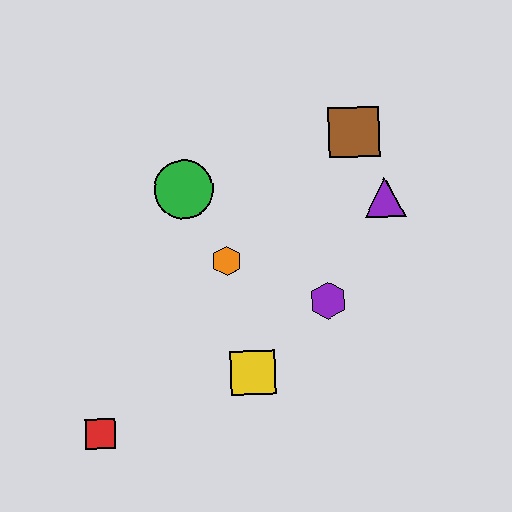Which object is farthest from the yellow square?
The brown square is farthest from the yellow square.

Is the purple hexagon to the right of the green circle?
Yes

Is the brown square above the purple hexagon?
Yes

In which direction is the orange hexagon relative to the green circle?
The orange hexagon is below the green circle.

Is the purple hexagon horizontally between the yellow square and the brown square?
Yes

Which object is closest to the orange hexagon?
The green circle is closest to the orange hexagon.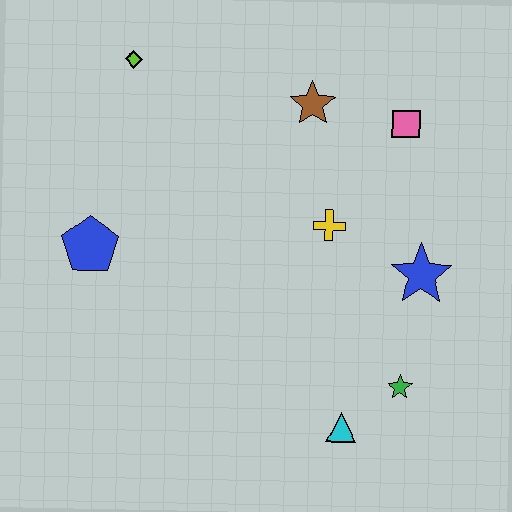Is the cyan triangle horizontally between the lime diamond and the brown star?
No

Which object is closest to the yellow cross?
The blue star is closest to the yellow cross.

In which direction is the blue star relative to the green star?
The blue star is above the green star.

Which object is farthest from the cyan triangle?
The lime diamond is farthest from the cyan triangle.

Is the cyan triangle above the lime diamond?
No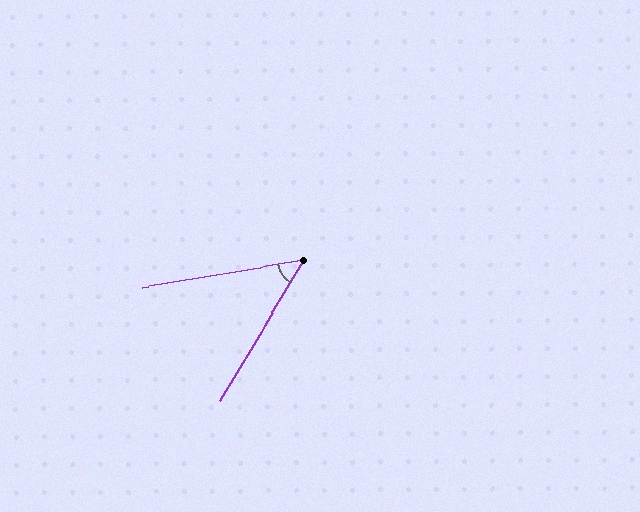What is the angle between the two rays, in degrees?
Approximately 50 degrees.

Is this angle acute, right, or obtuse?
It is acute.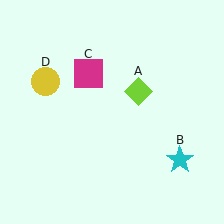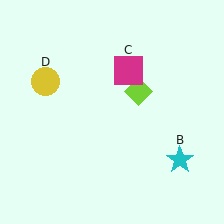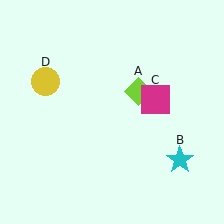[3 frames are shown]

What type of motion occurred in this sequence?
The magenta square (object C) rotated clockwise around the center of the scene.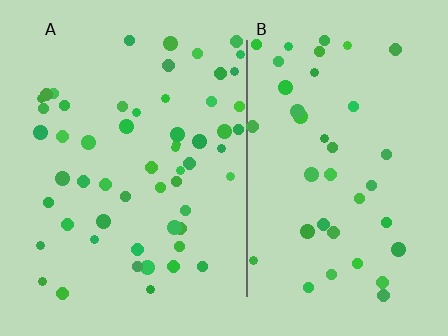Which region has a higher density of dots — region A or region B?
A (the left).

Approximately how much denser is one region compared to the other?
Approximately 1.4× — region A over region B.